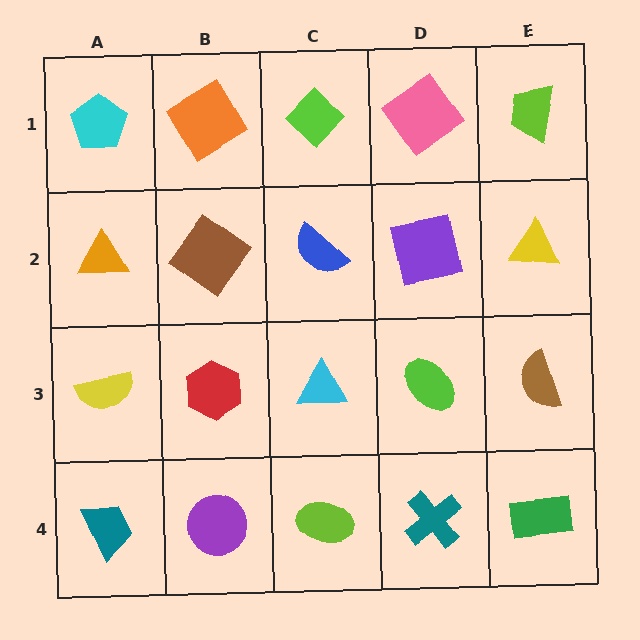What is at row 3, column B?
A red hexagon.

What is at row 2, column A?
An orange triangle.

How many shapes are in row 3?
5 shapes.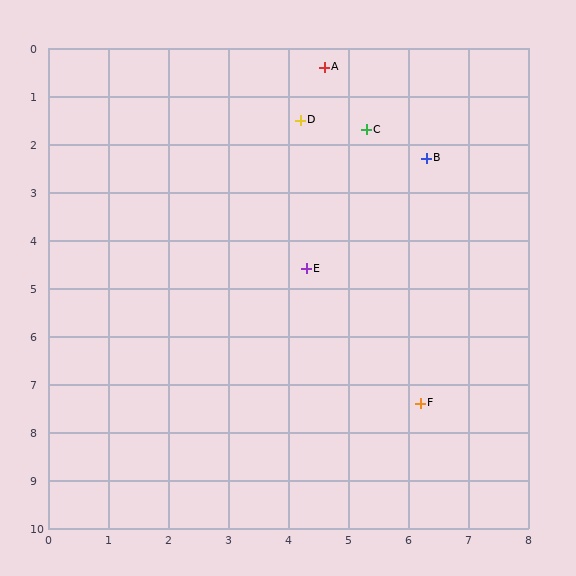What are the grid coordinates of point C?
Point C is at approximately (5.3, 1.7).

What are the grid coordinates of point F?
Point F is at approximately (6.2, 7.4).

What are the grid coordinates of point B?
Point B is at approximately (6.3, 2.3).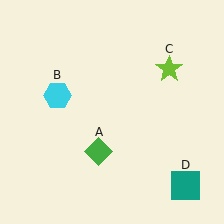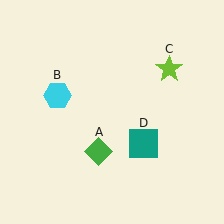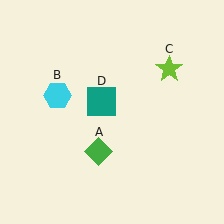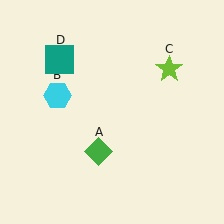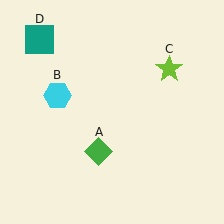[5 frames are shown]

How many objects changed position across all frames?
1 object changed position: teal square (object D).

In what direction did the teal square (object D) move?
The teal square (object D) moved up and to the left.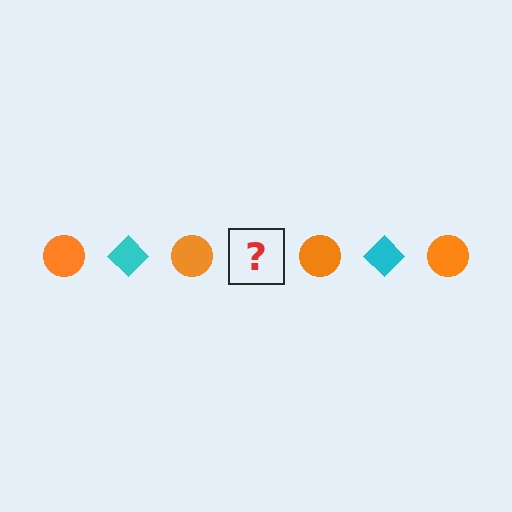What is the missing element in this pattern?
The missing element is a cyan diamond.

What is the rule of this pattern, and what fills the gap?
The rule is that the pattern alternates between orange circle and cyan diamond. The gap should be filled with a cyan diamond.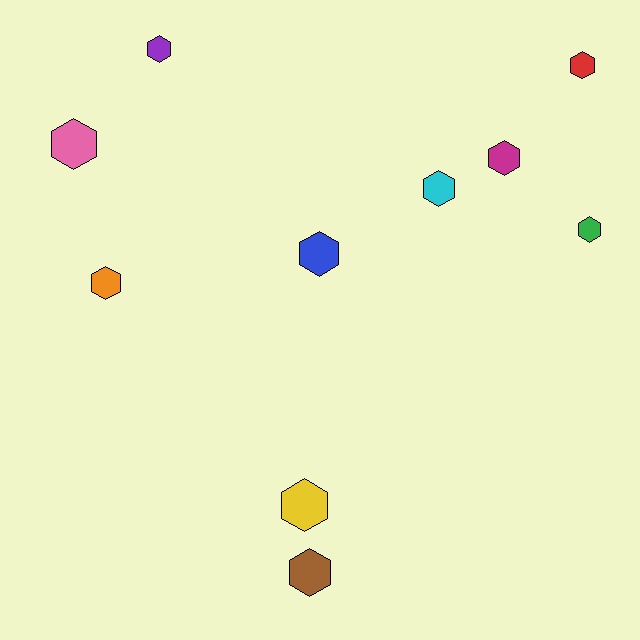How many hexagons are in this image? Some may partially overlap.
There are 10 hexagons.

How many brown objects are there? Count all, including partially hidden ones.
There is 1 brown object.